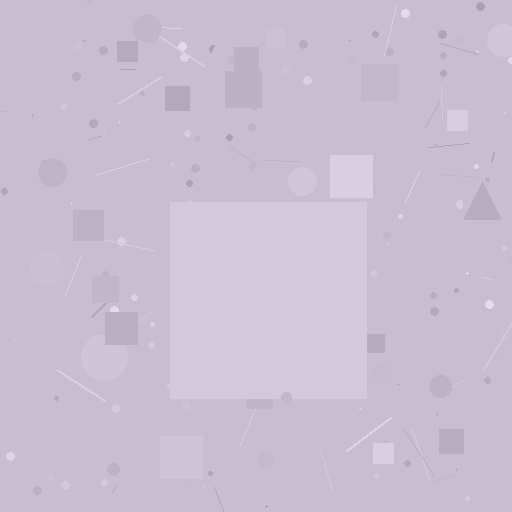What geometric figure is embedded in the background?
A square is embedded in the background.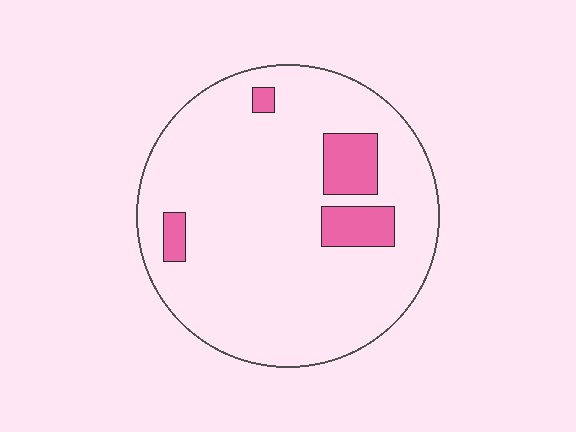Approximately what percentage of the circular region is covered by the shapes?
Approximately 10%.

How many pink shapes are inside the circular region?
4.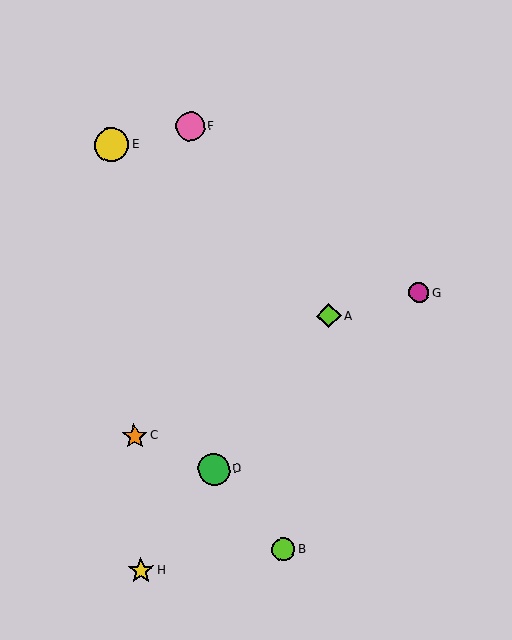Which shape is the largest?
The yellow circle (labeled E) is the largest.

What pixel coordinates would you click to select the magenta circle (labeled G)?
Click at (419, 293) to select the magenta circle G.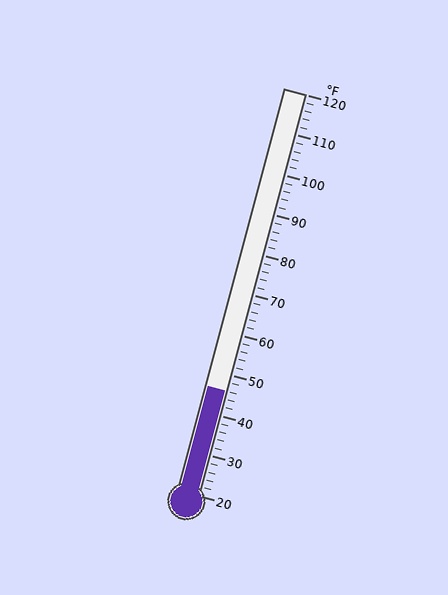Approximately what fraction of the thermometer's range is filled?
The thermometer is filled to approximately 25% of its range.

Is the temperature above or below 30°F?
The temperature is above 30°F.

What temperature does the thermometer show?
The thermometer shows approximately 46°F.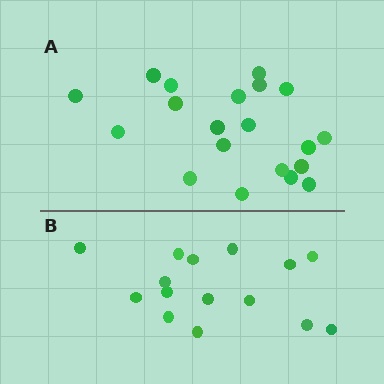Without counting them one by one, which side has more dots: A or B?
Region A (the top region) has more dots.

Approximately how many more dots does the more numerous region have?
Region A has about 5 more dots than region B.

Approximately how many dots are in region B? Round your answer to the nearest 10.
About 20 dots. (The exact count is 15, which rounds to 20.)